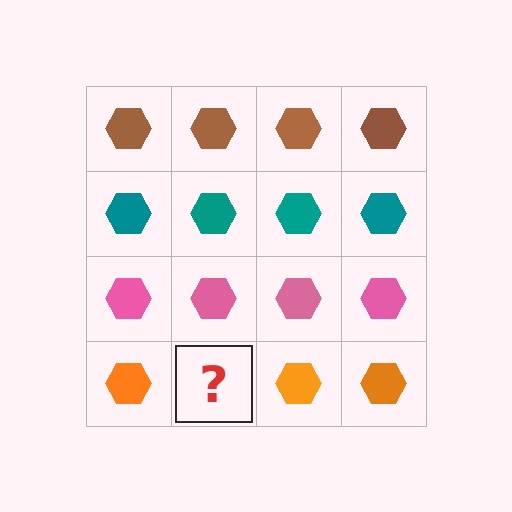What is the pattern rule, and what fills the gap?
The rule is that each row has a consistent color. The gap should be filled with an orange hexagon.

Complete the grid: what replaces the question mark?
The question mark should be replaced with an orange hexagon.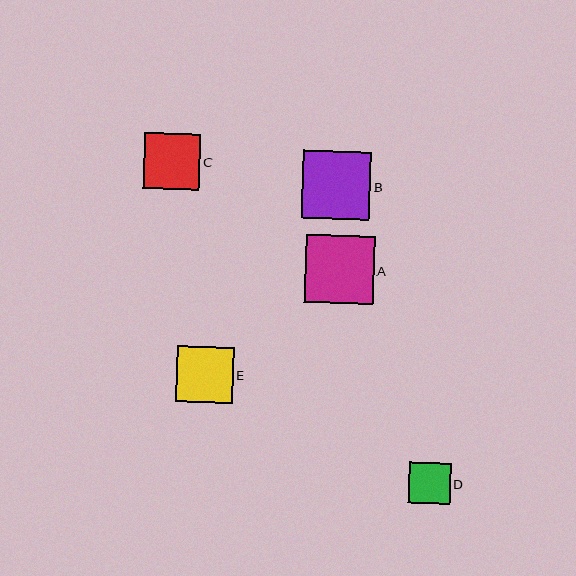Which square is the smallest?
Square D is the smallest with a size of approximately 41 pixels.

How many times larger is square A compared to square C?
Square A is approximately 1.2 times the size of square C.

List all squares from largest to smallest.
From largest to smallest: A, B, E, C, D.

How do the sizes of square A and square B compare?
Square A and square B are approximately the same size.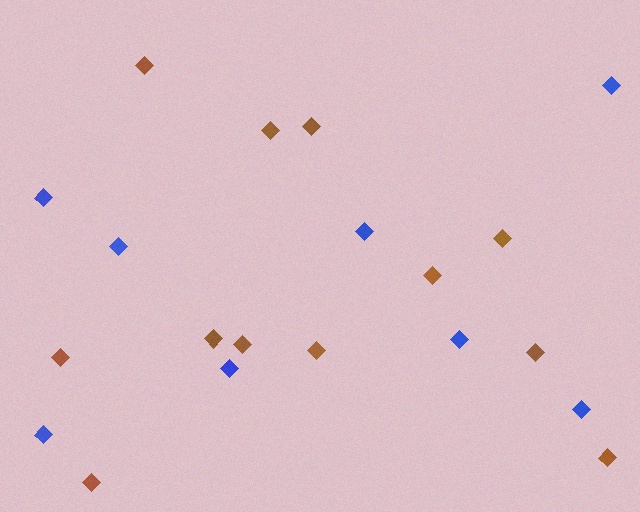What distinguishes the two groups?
There are 2 groups: one group of blue diamonds (8) and one group of brown diamonds (12).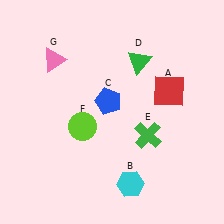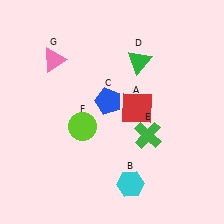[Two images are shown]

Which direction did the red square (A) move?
The red square (A) moved left.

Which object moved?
The red square (A) moved left.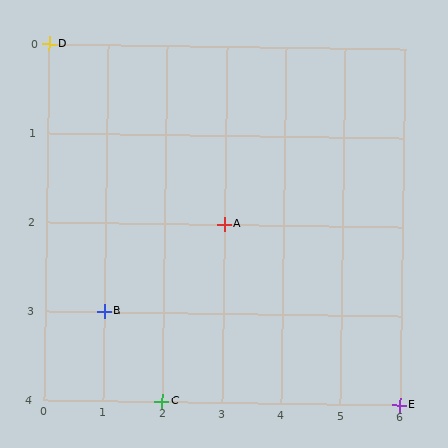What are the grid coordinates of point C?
Point C is at grid coordinates (2, 4).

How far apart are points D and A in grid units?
Points D and A are 3 columns and 2 rows apart (about 3.6 grid units diagonally).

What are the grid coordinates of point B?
Point B is at grid coordinates (1, 3).